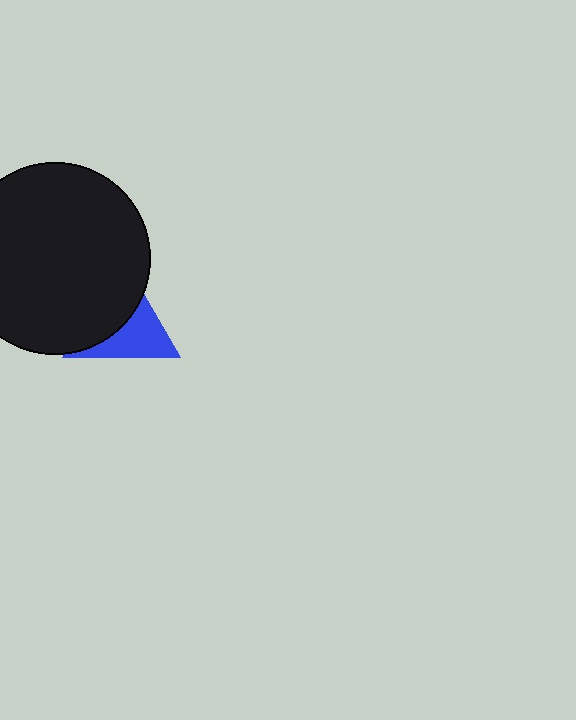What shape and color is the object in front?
The object in front is a black circle.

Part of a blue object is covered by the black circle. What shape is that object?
It is a triangle.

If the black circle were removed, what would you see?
You would see the complete blue triangle.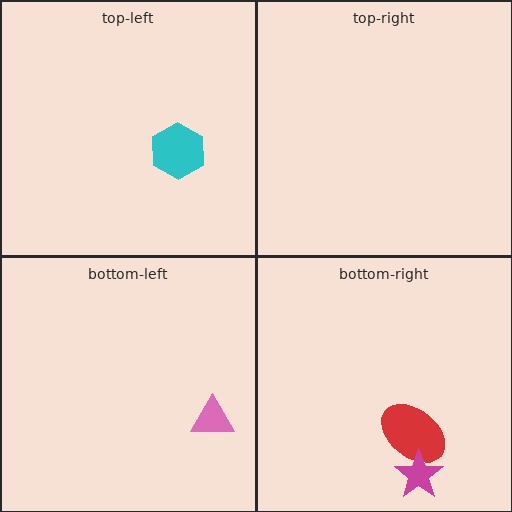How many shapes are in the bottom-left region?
1.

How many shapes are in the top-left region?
1.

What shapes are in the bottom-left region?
The pink triangle.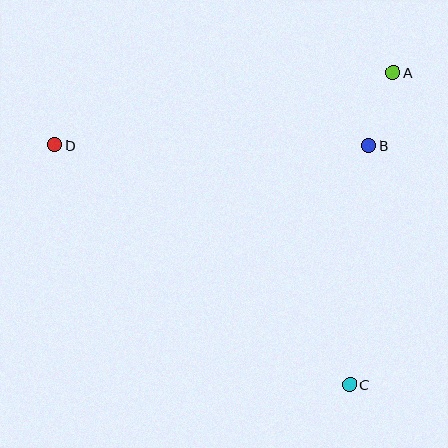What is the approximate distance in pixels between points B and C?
The distance between B and C is approximately 240 pixels.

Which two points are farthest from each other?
Points C and D are farthest from each other.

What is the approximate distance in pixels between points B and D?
The distance between B and D is approximately 314 pixels.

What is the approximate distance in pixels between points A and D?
The distance between A and D is approximately 346 pixels.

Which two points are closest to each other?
Points A and B are closest to each other.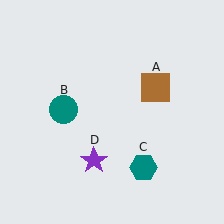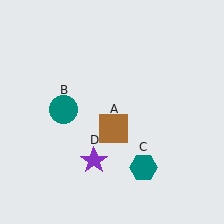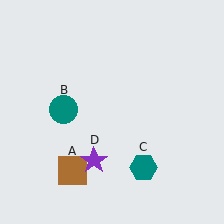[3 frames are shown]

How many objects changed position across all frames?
1 object changed position: brown square (object A).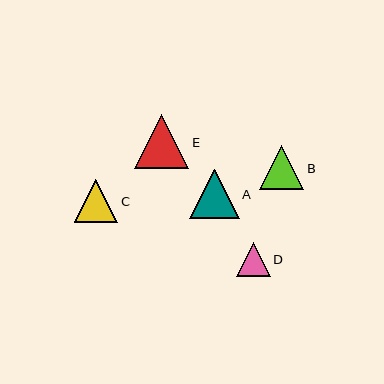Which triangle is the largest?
Triangle E is the largest with a size of approximately 54 pixels.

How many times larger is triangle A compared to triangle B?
Triangle A is approximately 1.1 times the size of triangle B.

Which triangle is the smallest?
Triangle D is the smallest with a size of approximately 33 pixels.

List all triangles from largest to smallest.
From largest to smallest: E, A, B, C, D.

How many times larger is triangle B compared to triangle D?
Triangle B is approximately 1.3 times the size of triangle D.